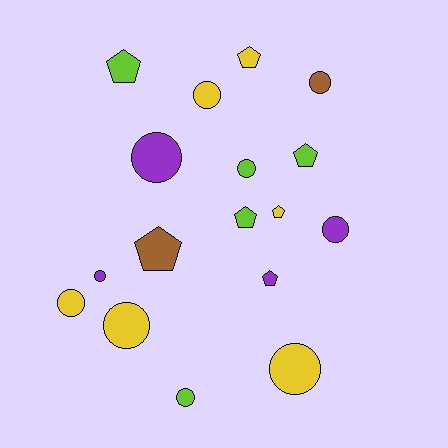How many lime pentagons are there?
There are 3 lime pentagons.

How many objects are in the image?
There are 17 objects.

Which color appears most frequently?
Yellow, with 6 objects.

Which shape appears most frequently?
Circle, with 10 objects.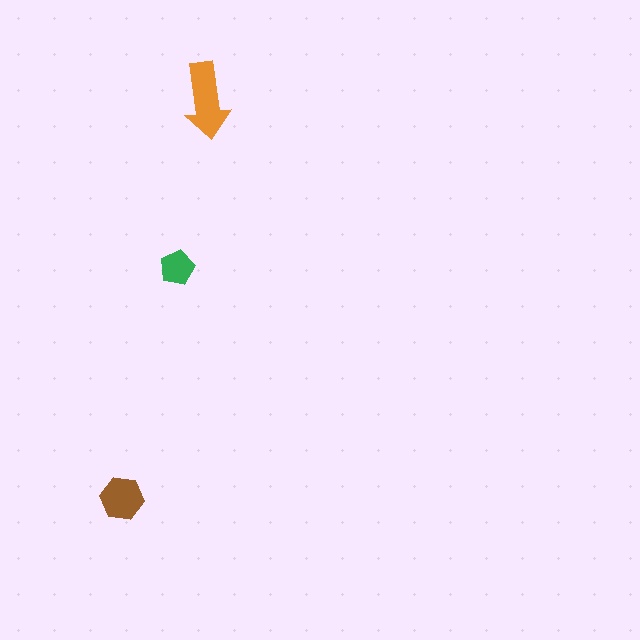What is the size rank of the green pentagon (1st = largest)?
3rd.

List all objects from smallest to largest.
The green pentagon, the brown hexagon, the orange arrow.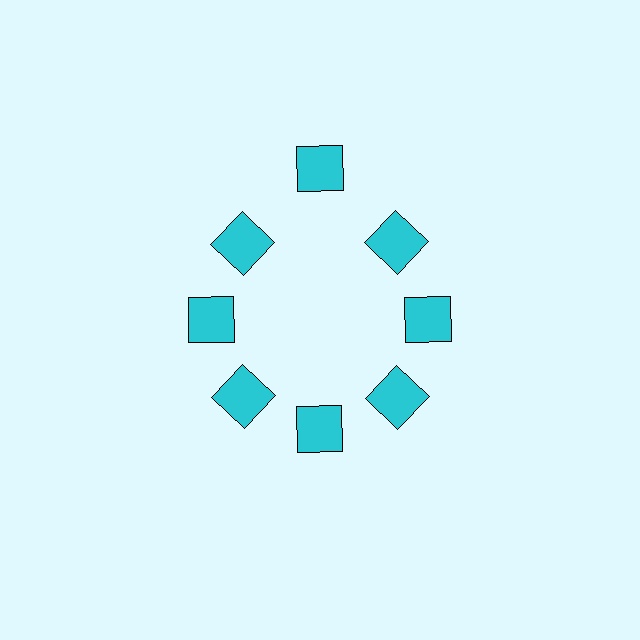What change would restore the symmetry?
The symmetry would be restored by moving it inward, back onto the ring so that all 8 squares sit at equal angles and equal distance from the center.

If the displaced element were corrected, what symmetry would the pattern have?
It would have 8-fold rotational symmetry — the pattern would map onto itself every 45 degrees.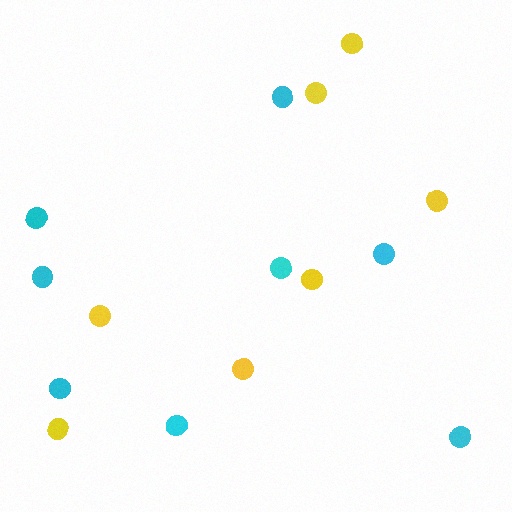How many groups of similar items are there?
There are 2 groups: one group of yellow circles (7) and one group of cyan circles (8).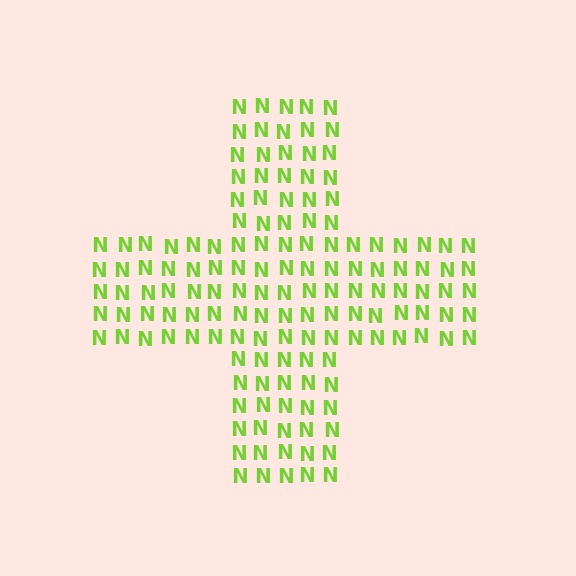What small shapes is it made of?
It is made of small letter N's.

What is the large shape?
The large shape is a cross.